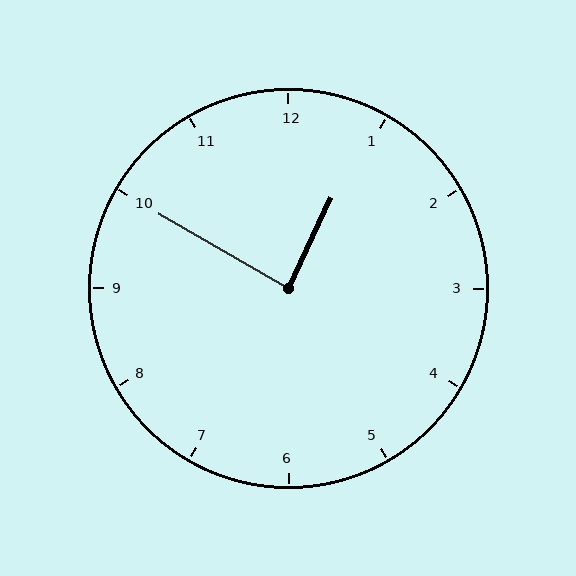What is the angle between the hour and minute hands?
Approximately 85 degrees.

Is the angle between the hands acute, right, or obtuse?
It is right.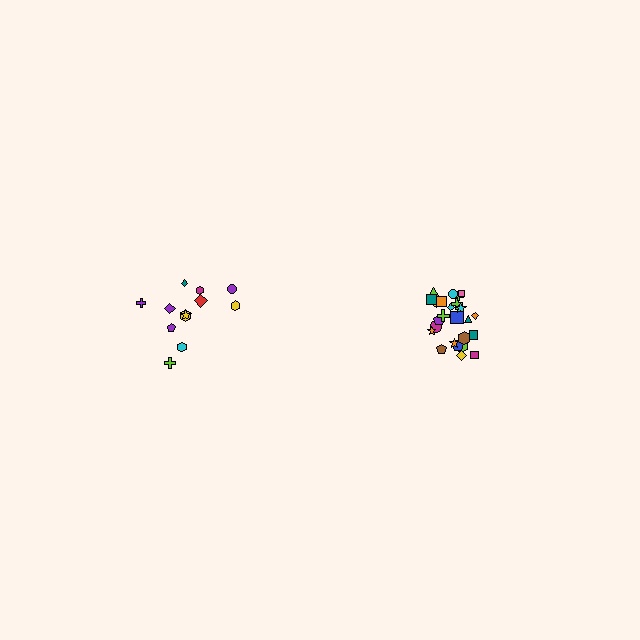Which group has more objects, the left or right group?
The right group.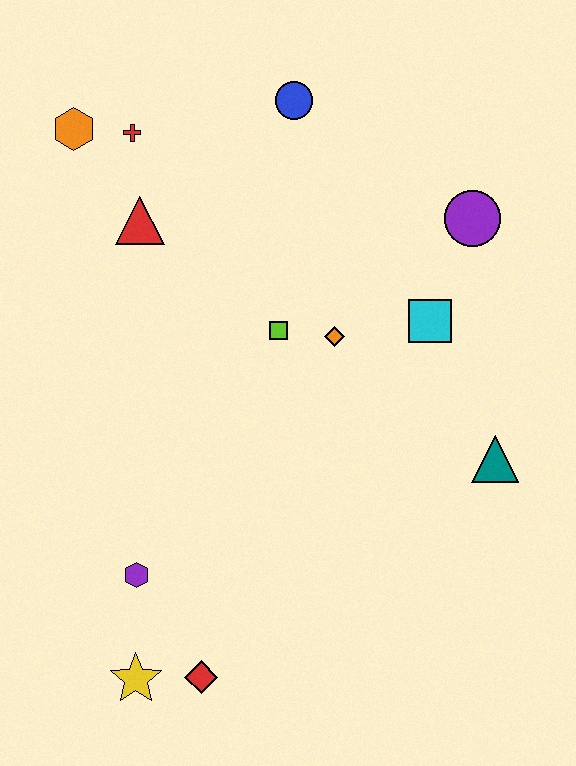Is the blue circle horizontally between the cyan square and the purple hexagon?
Yes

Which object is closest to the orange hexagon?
The red cross is closest to the orange hexagon.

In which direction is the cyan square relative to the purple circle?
The cyan square is below the purple circle.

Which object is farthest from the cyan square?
The yellow star is farthest from the cyan square.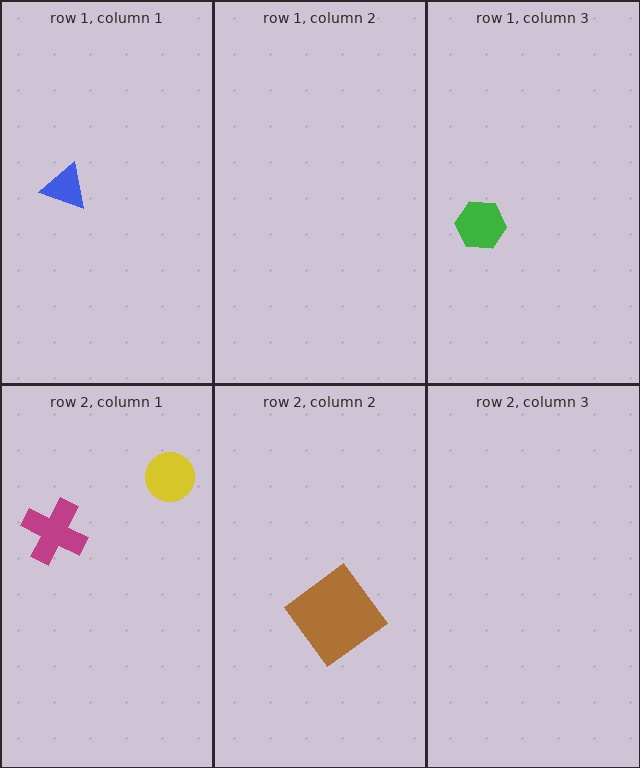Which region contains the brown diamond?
The row 2, column 2 region.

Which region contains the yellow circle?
The row 2, column 1 region.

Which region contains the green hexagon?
The row 1, column 3 region.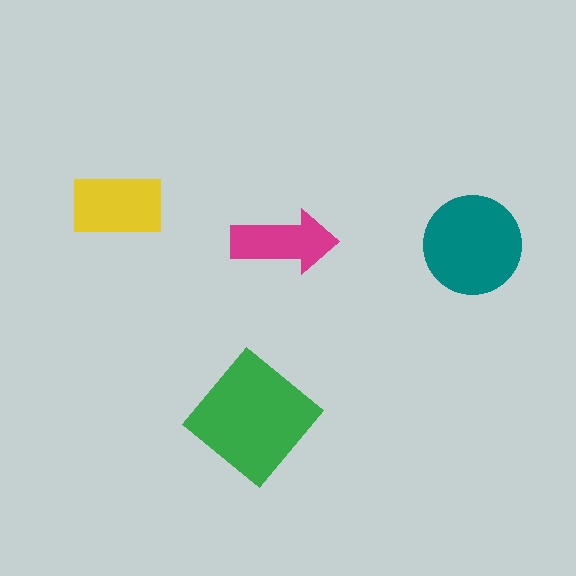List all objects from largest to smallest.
The green diamond, the teal circle, the yellow rectangle, the magenta arrow.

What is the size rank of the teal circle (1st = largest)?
2nd.